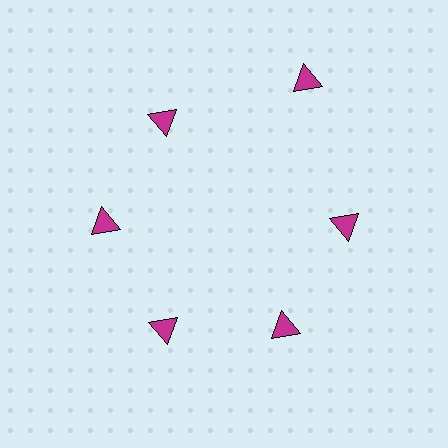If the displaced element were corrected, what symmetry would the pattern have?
It would have 6-fold rotational symmetry — the pattern would map onto itself every 60 degrees.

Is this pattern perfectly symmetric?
No. The 6 magenta triangles are arranged in a ring, but one element near the 1 o'clock position is pushed outward from the center, breaking the 6-fold rotational symmetry.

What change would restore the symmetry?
The symmetry would be restored by moving it inward, back onto the ring so that all 6 triangles sit at equal angles and equal distance from the center.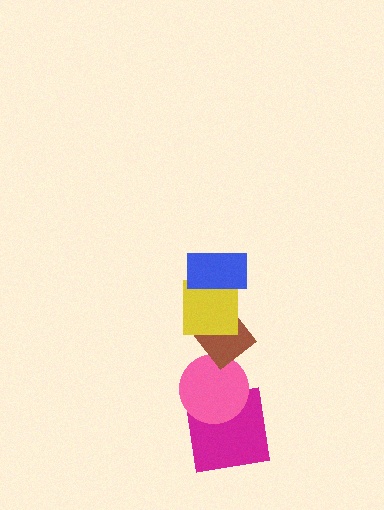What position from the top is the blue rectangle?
The blue rectangle is 1st from the top.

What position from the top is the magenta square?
The magenta square is 5th from the top.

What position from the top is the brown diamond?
The brown diamond is 3rd from the top.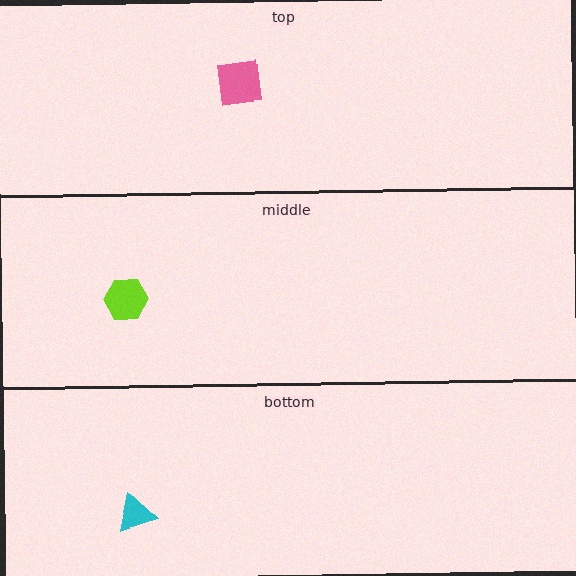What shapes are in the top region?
The pink square.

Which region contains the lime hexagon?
The middle region.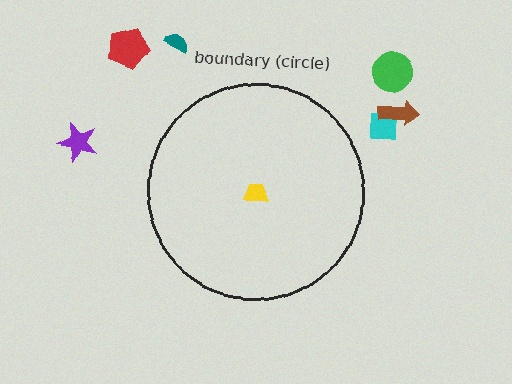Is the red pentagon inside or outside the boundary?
Outside.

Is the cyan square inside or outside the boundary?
Outside.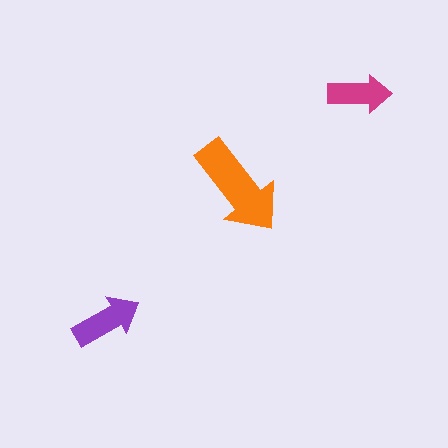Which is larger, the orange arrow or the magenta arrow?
The orange one.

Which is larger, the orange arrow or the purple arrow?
The orange one.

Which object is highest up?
The magenta arrow is topmost.